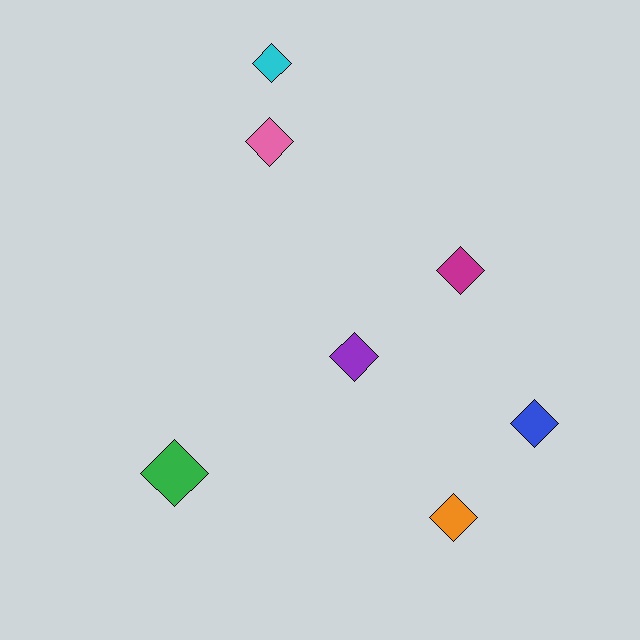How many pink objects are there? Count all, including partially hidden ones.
There is 1 pink object.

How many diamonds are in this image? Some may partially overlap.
There are 7 diamonds.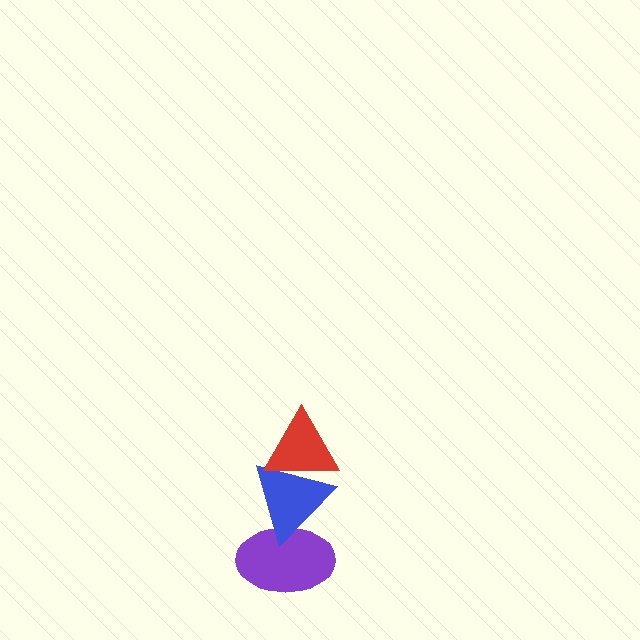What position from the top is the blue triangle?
The blue triangle is 2nd from the top.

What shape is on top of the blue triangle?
The red triangle is on top of the blue triangle.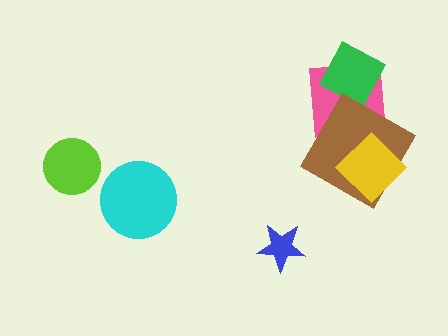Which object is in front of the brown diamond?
The yellow diamond is in front of the brown diamond.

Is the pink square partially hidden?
Yes, it is partially covered by another shape.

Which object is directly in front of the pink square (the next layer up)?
The green diamond is directly in front of the pink square.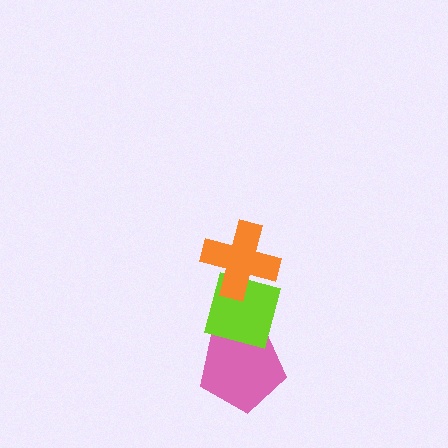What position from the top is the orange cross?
The orange cross is 1st from the top.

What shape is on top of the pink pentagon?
The lime square is on top of the pink pentagon.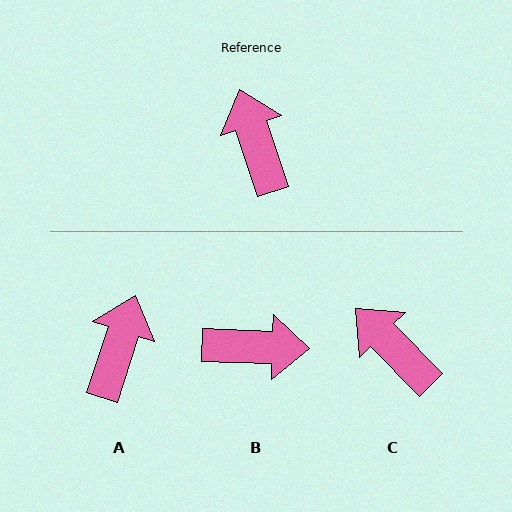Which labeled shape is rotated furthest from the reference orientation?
B, about 110 degrees away.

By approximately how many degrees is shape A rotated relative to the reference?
Approximately 36 degrees clockwise.